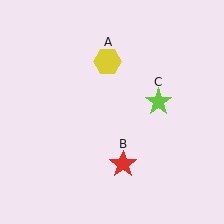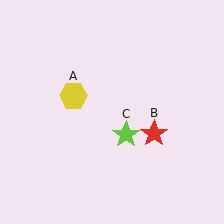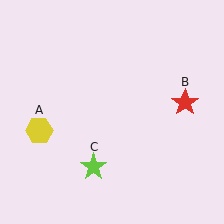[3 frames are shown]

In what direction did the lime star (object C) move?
The lime star (object C) moved down and to the left.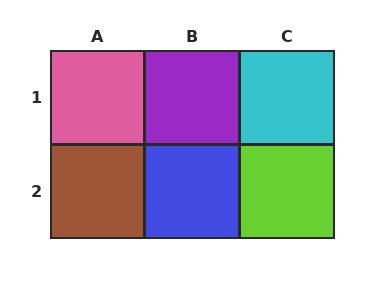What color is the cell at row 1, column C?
Cyan.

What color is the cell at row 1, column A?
Pink.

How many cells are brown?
1 cell is brown.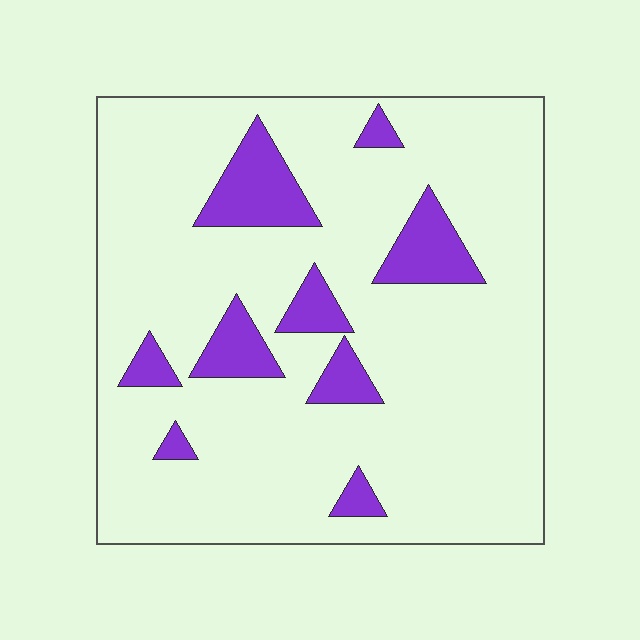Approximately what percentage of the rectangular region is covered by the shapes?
Approximately 15%.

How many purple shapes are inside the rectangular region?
9.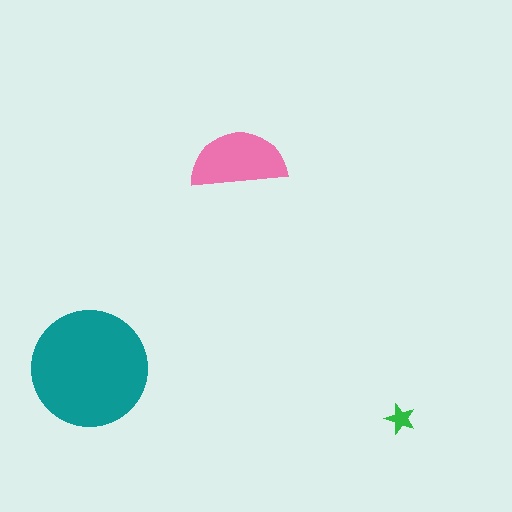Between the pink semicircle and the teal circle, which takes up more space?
The teal circle.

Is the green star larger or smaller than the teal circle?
Smaller.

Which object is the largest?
The teal circle.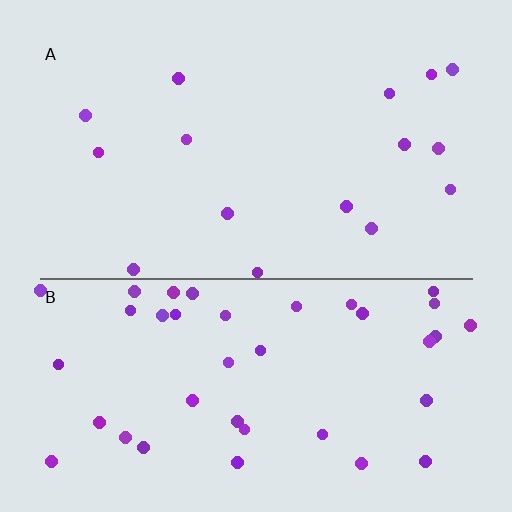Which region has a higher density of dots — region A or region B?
B (the bottom).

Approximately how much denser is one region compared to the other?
Approximately 2.6× — region B over region A.